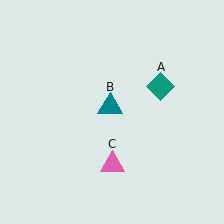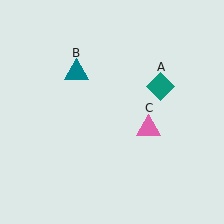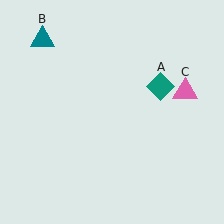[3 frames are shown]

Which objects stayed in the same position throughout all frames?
Teal diamond (object A) remained stationary.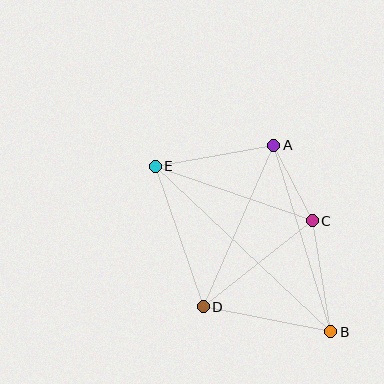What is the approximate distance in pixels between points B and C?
The distance between B and C is approximately 112 pixels.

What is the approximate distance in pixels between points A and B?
The distance between A and B is approximately 195 pixels.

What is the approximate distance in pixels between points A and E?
The distance between A and E is approximately 120 pixels.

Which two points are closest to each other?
Points A and C are closest to each other.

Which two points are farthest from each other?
Points B and E are farthest from each other.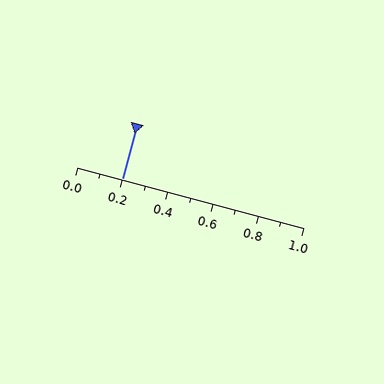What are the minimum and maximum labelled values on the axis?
The axis runs from 0.0 to 1.0.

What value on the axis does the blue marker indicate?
The marker indicates approximately 0.2.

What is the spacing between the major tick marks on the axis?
The major ticks are spaced 0.2 apart.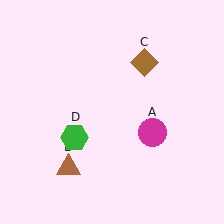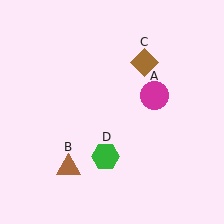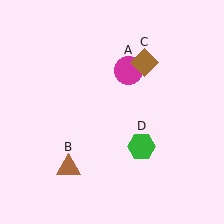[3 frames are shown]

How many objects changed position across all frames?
2 objects changed position: magenta circle (object A), green hexagon (object D).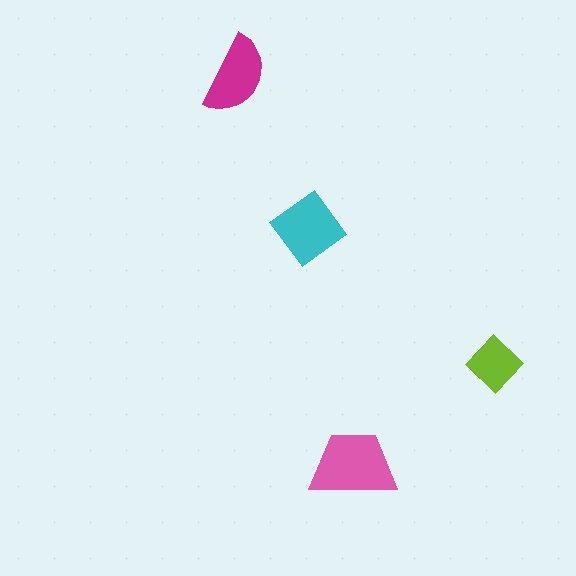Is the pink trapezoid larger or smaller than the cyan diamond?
Larger.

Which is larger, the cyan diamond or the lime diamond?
The cyan diamond.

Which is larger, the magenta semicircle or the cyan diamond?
The cyan diamond.